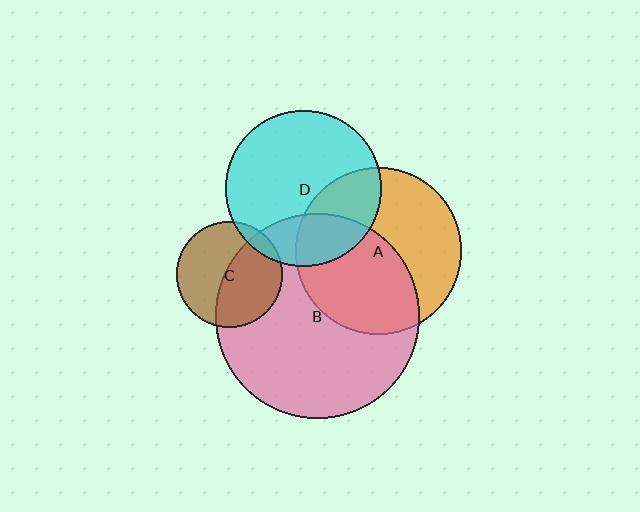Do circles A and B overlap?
Yes.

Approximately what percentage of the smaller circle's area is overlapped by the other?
Approximately 50%.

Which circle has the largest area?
Circle B (pink).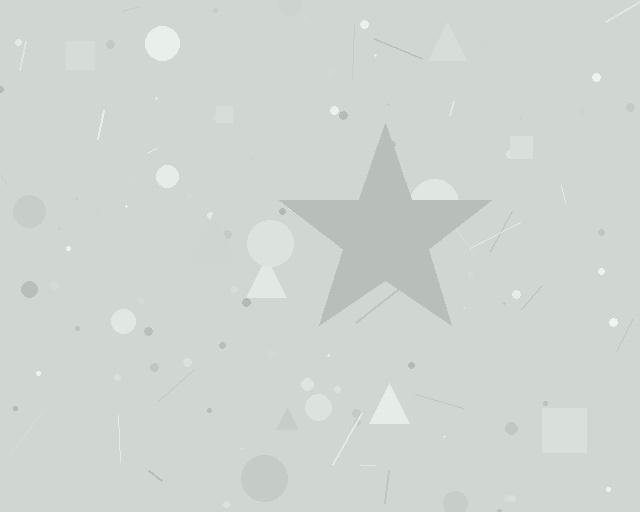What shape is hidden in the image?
A star is hidden in the image.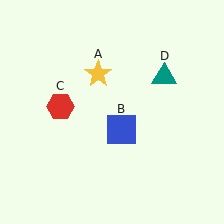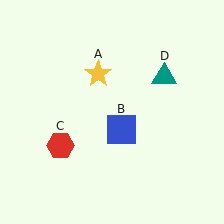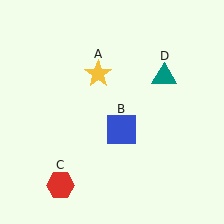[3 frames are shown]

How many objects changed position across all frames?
1 object changed position: red hexagon (object C).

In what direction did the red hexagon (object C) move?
The red hexagon (object C) moved down.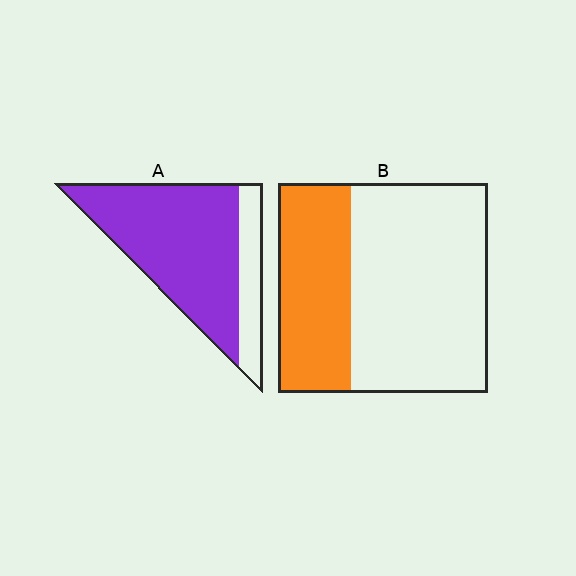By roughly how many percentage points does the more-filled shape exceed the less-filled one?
By roughly 45 percentage points (A over B).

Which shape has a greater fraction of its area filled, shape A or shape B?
Shape A.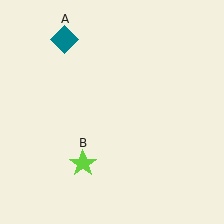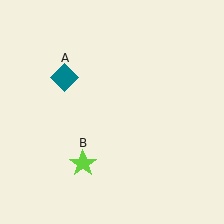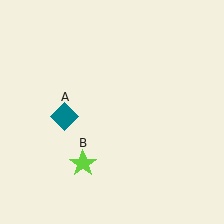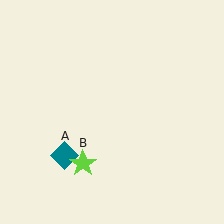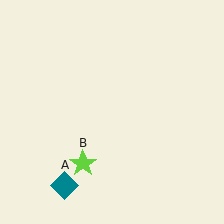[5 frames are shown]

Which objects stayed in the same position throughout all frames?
Lime star (object B) remained stationary.